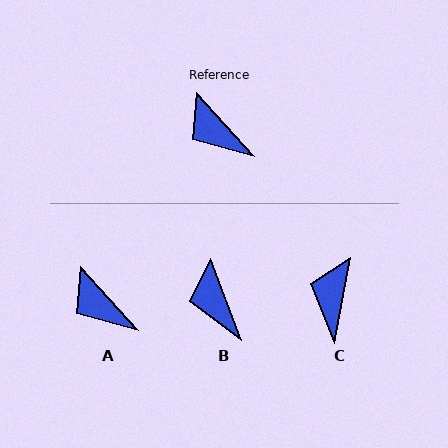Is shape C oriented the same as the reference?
No, it is off by about 53 degrees.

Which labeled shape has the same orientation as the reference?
A.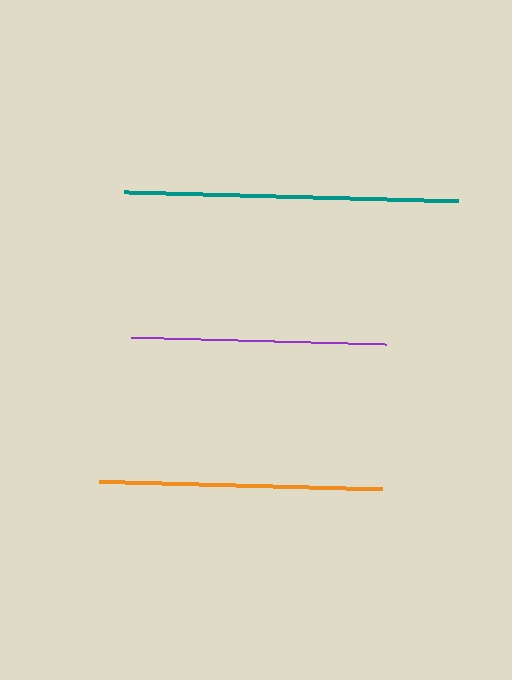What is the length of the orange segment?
The orange segment is approximately 284 pixels long.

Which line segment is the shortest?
The purple line is the shortest at approximately 255 pixels.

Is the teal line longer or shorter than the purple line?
The teal line is longer than the purple line.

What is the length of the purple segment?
The purple segment is approximately 255 pixels long.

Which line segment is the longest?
The teal line is the longest at approximately 334 pixels.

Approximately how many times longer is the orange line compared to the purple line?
The orange line is approximately 1.1 times the length of the purple line.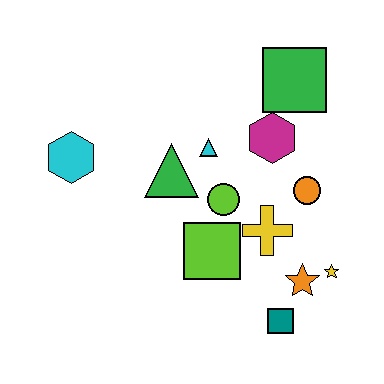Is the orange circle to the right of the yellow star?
No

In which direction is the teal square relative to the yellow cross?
The teal square is below the yellow cross.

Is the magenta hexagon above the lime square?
Yes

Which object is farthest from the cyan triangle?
The teal square is farthest from the cyan triangle.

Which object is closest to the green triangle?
The cyan triangle is closest to the green triangle.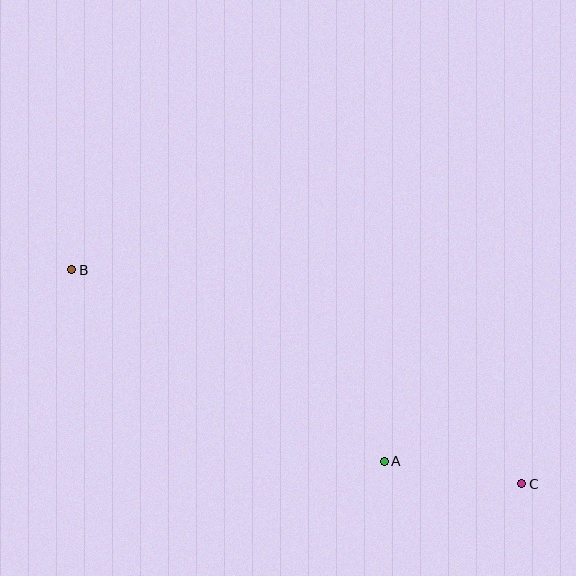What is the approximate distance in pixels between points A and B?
The distance between A and B is approximately 367 pixels.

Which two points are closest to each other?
Points A and C are closest to each other.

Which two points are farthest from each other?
Points B and C are farthest from each other.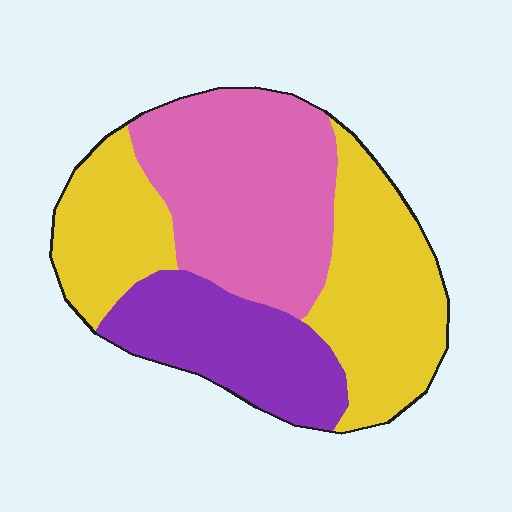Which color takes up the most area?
Yellow, at roughly 40%.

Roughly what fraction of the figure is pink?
Pink takes up about three eighths (3/8) of the figure.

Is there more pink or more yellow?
Yellow.